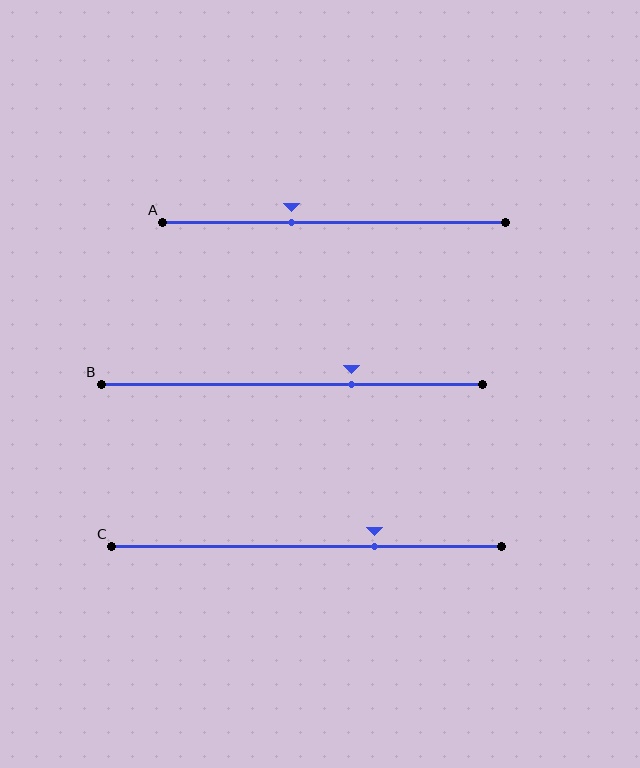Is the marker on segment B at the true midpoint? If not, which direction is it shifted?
No, the marker on segment B is shifted to the right by about 16% of the segment length.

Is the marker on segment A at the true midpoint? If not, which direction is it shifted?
No, the marker on segment A is shifted to the left by about 12% of the segment length.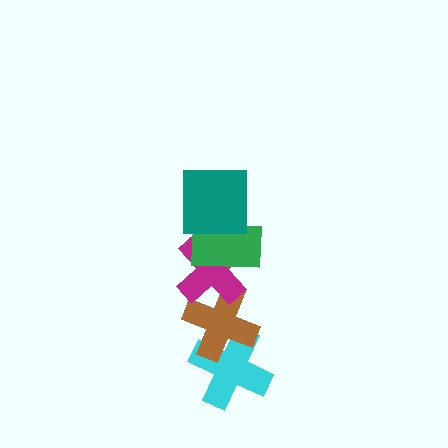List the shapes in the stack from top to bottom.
From top to bottom: the teal square, the green rectangle, the magenta cross, the brown cross, the cyan cross.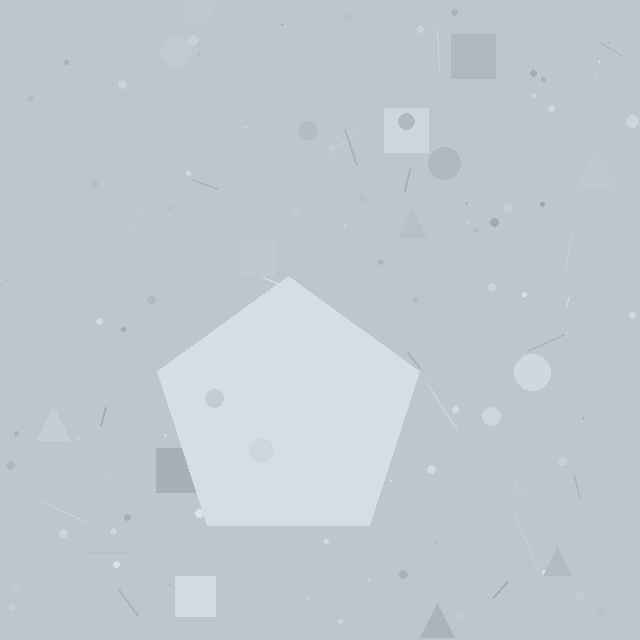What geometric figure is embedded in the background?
A pentagon is embedded in the background.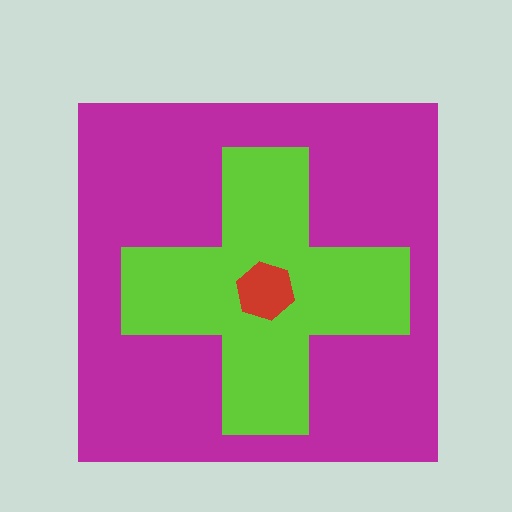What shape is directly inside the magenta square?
The lime cross.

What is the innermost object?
The red hexagon.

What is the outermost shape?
The magenta square.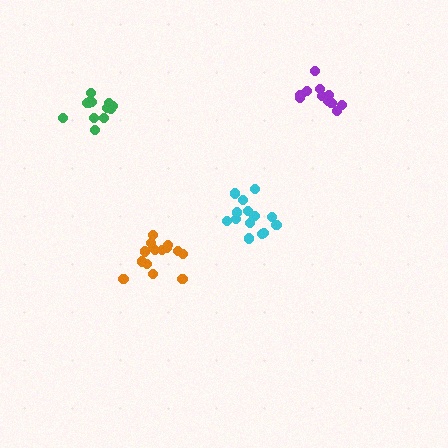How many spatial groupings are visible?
There are 4 spatial groupings.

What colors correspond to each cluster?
The clusters are colored: cyan, purple, orange, green.